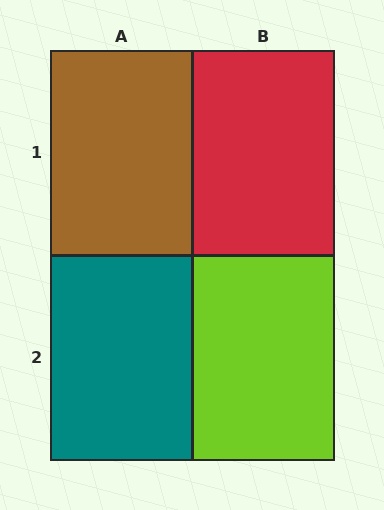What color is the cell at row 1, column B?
Red.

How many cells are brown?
1 cell is brown.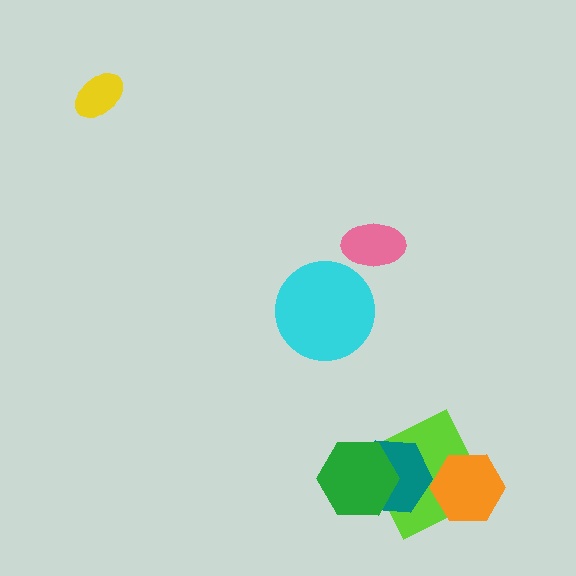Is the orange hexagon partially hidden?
No, no other shape covers it.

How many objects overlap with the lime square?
3 objects overlap with the lime square.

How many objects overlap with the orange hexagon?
1 object overlaps with the orange hexagon.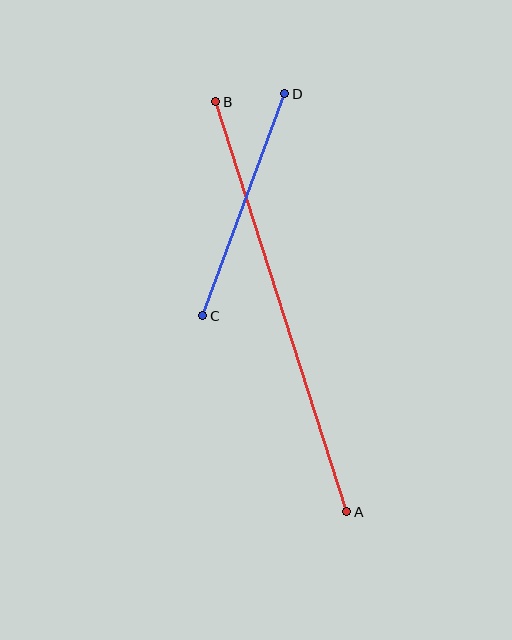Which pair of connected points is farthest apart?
Points A and B are farthest apart.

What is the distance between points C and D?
The distance is approximately 237 pixels.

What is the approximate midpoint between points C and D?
The midpoint is at approximately (244, 205) pixels.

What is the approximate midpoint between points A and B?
The midpoint is at approximately (281, 307) pixels.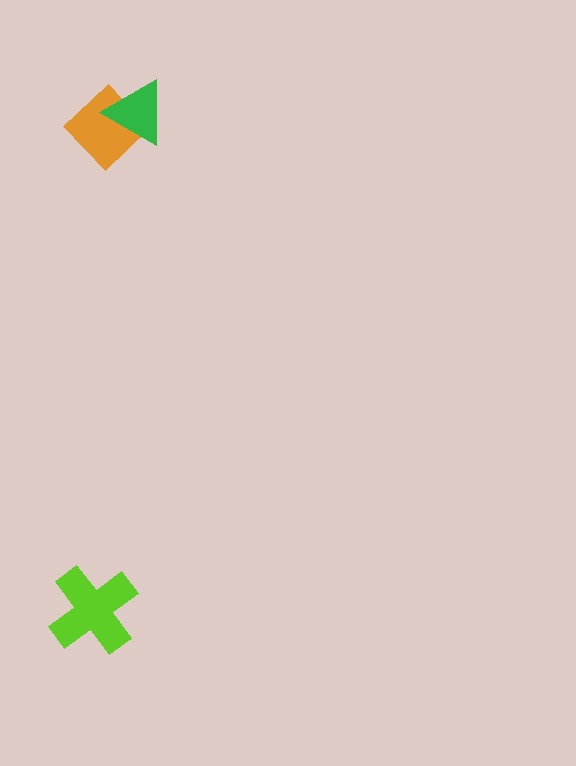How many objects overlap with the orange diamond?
1 object overlaps with the orange diamond.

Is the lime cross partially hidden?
No, no other shape covers it.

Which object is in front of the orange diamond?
The green triangle is in front of the orange diamond.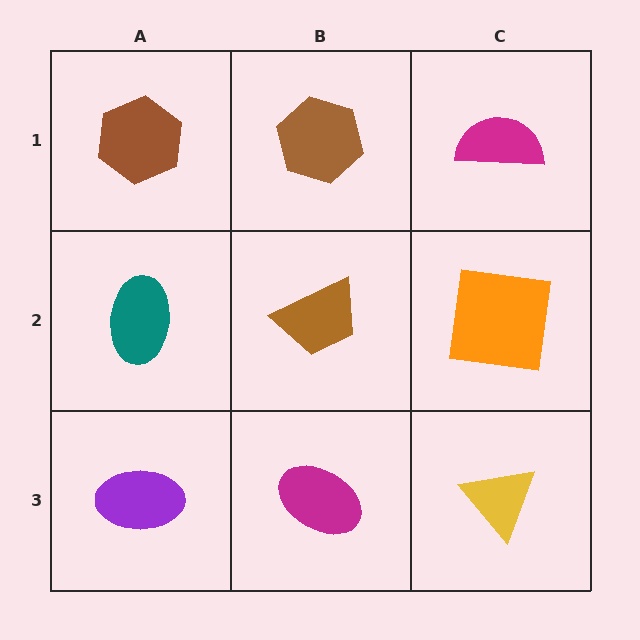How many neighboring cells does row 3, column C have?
2.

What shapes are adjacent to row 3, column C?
An orange square (row 2, column C), a magenta ellipse (row 3, column B).